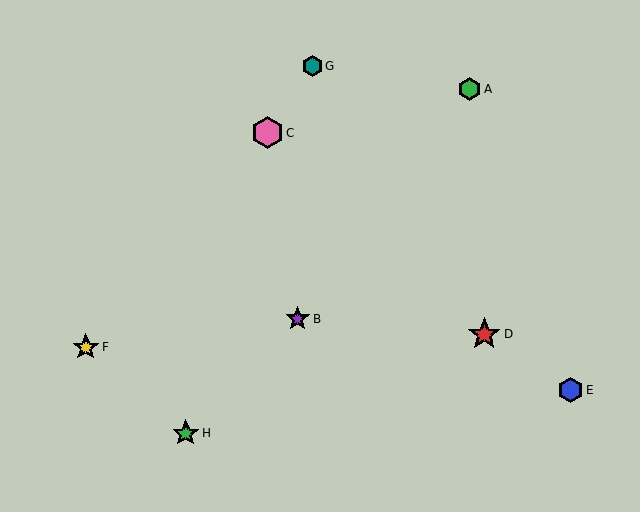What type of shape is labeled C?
Shape C is a pink hexagon.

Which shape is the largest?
The red star (labeled D) is the largest.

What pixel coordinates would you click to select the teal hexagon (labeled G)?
Click at (312, 66) to select the teal hexagon G.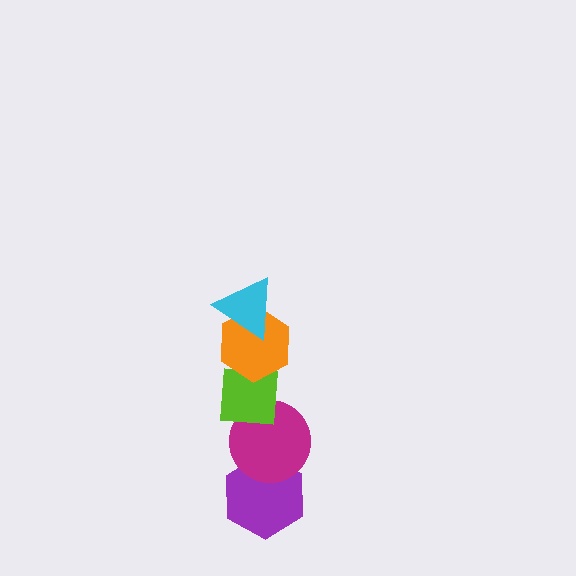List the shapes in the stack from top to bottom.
From top to bottom: the cyan triangle, the orange hexagon, the lime square, the magenta circle, the purple hexagon.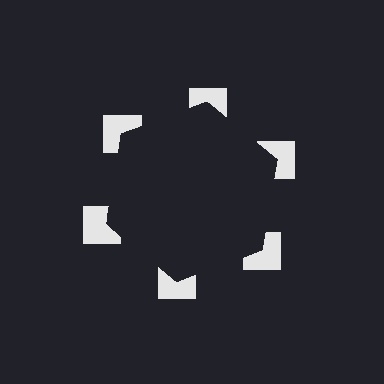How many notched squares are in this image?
There are 6 — one at each vertex of the illusory hexagon.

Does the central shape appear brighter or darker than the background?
It typically appears slightly darker than the background, even though no actual brightness change is drawn.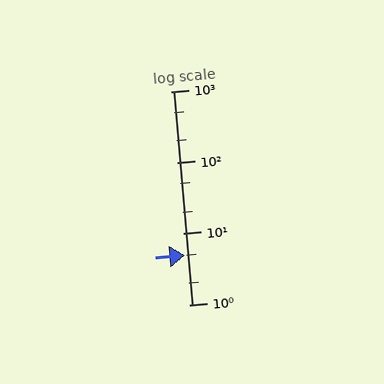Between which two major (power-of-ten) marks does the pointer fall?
The pointer is between 1 and 10.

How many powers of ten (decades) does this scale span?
The scale spans 3 decades, from 1 to 1000.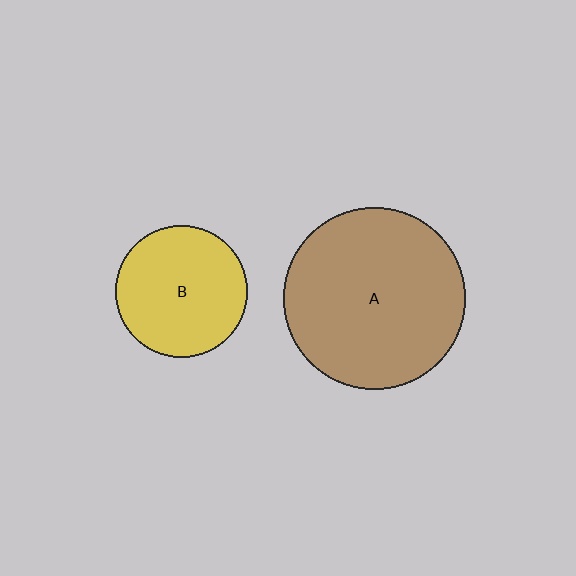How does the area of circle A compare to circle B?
Approximately 1.9 times.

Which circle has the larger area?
Circle A (brown).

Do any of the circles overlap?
No, none of the circles overlap.